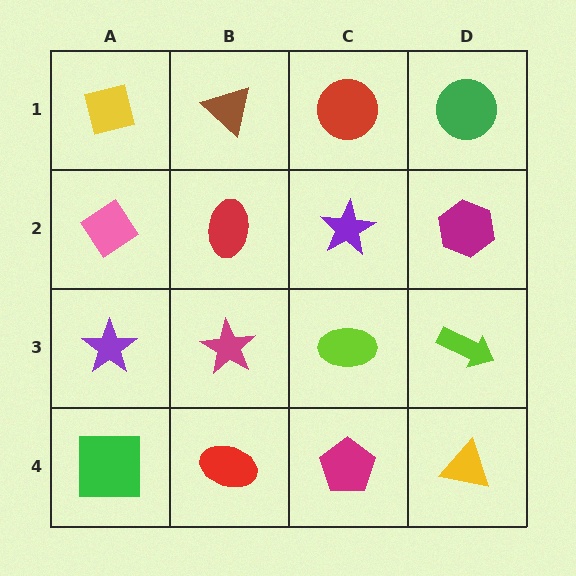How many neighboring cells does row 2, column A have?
3.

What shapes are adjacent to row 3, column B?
A red ellipse (row 2, column B), a red ellipse (row 4, column B), a purple star (row 3, column A), a lime ellipse (row 3, column C).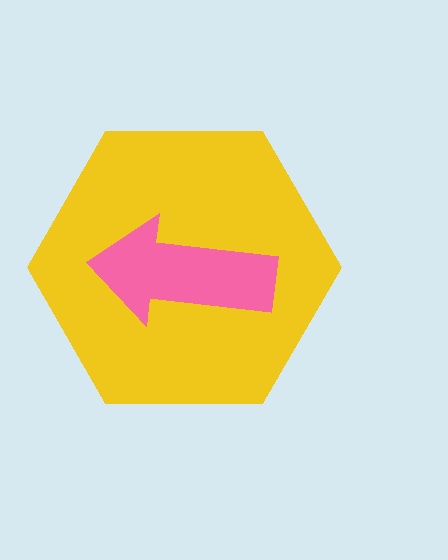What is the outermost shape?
The yellow hexagon.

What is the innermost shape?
The pink arrow.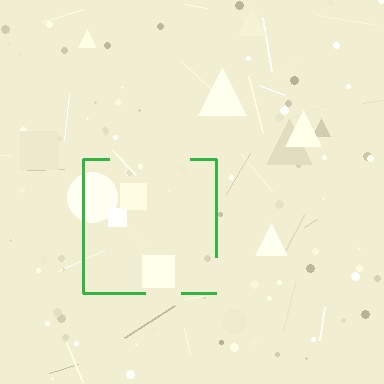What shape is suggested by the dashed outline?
The dashed outline suggests a square.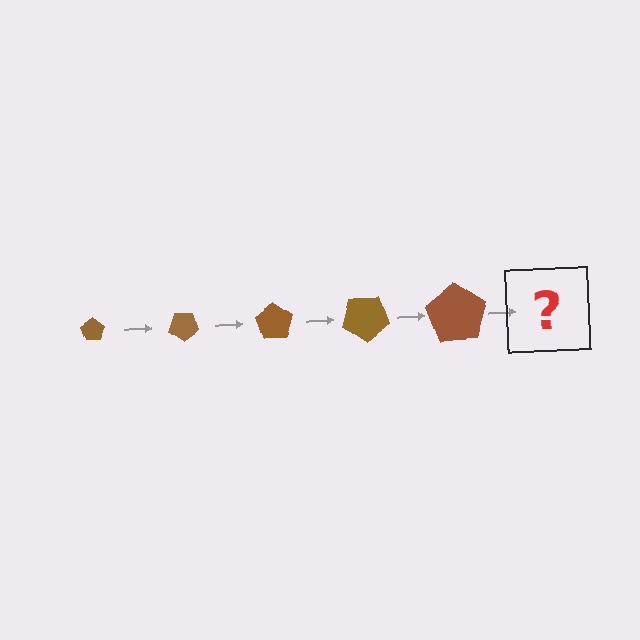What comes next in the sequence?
The next element should be a pentagon, larger than the previous one and rotated 175 degrees from the start.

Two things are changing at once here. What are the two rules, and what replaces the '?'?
The two rules are that the pentagon grows larger each step and it rotates 35 degrees each step. The '?' should be a pentagon, larger than the previous one and rotated 175 degrees from the start.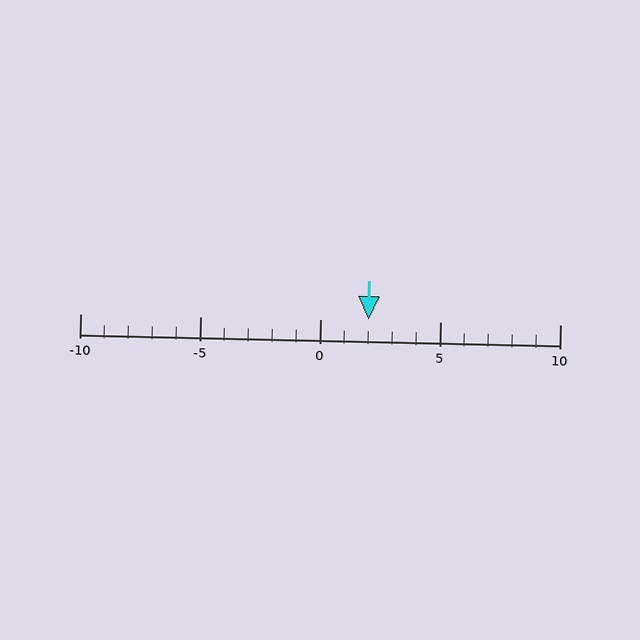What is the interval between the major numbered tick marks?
The major tick marks are spaced 5 units apart.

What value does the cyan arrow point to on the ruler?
The cyan arrow points to approximately 2.